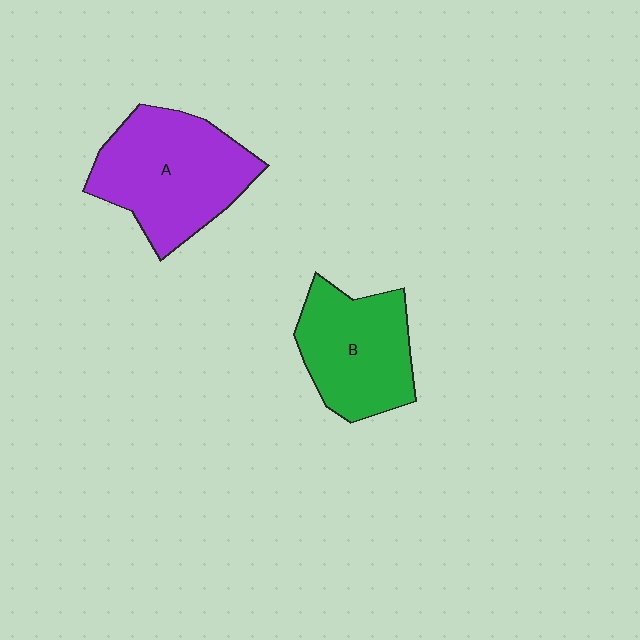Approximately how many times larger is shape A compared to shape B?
Approximately 1.2 times.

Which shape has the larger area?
Shape A (purple).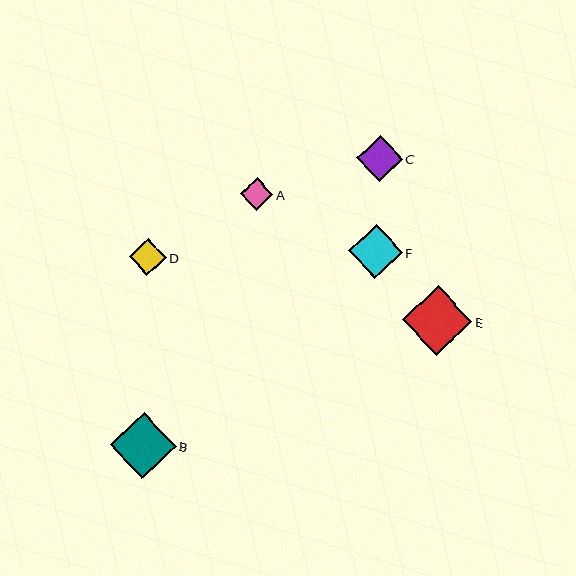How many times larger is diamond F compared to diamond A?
Diamond F is approximately 1.7 times the size of diamond A.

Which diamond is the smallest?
Diamond A is the smallest with a size of approximately 32 pixels.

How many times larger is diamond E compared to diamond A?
Diamond E is approximately 2.1 times the size of diamond A.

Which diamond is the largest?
Diamond E is the largest with a size of approximately 69 pixels.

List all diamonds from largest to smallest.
From largest to smallest: E, B, F, C, D, A.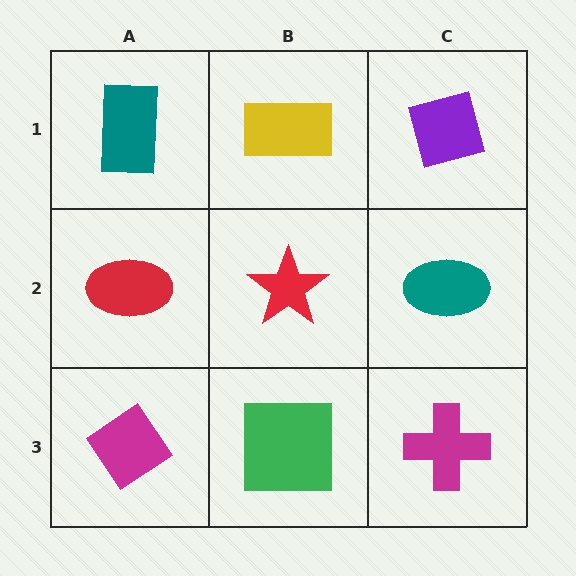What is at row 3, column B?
A green square.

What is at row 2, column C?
A teal ellipse.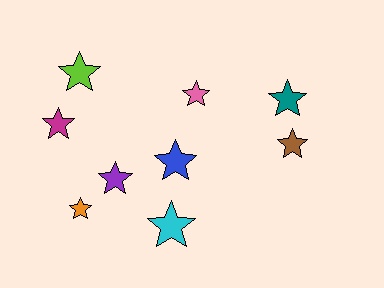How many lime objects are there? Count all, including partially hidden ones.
There is 1 lime object.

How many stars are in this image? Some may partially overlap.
There are 9 stars.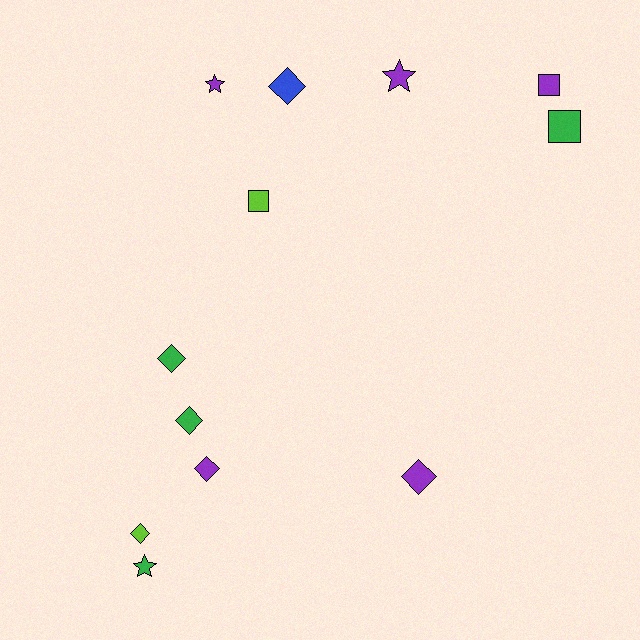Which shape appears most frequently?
Diamond, with 6 objects.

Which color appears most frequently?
Purple, with 5 objects.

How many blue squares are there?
There are no blue squares.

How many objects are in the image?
There are 12 objects.